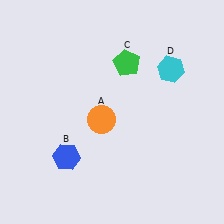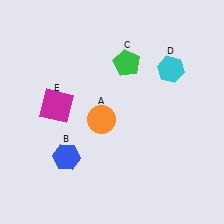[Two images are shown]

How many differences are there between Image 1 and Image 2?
There is 1 difference between the two images.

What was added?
A magenta square (E) was added in Image 2.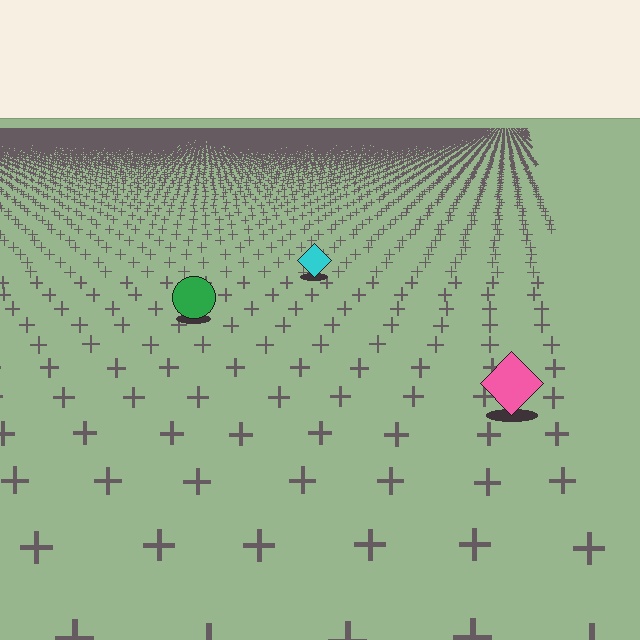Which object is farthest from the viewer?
The cyan diamond is farthest from the viewer. It appears smaller and the ground texture around it is denser.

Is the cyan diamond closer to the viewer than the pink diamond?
No. The pink diamond is closer — you can tell from the texture gradient: the ground texture is coarser near it.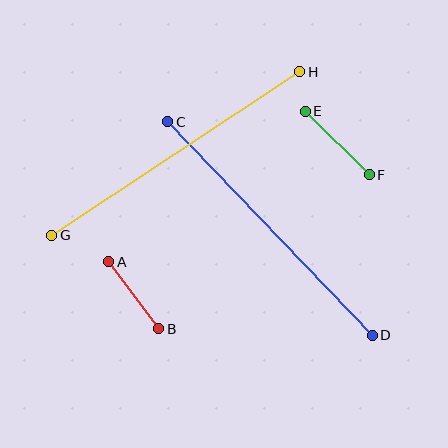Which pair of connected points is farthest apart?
Points G and H are farthest apart.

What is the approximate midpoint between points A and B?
The midpoint is at approximately (134, 295) pixels.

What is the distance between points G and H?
The distance is approximately 297 pixels.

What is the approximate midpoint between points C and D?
The midpoint is at approximately (270, 228) pixels.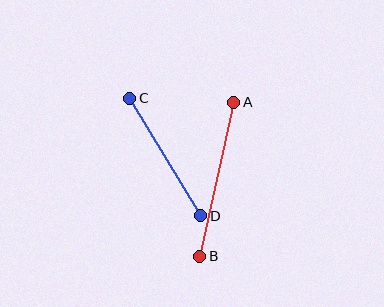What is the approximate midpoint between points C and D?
The midpoint is at approximately (165, 157) pixels.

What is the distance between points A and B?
The distance is approximately 157 pixels.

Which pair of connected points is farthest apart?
Points A and B are farthest apart.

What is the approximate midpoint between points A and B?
The midpoint is at approximately (217, 179) pixels.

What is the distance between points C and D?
The distance is approximately 137 pixels.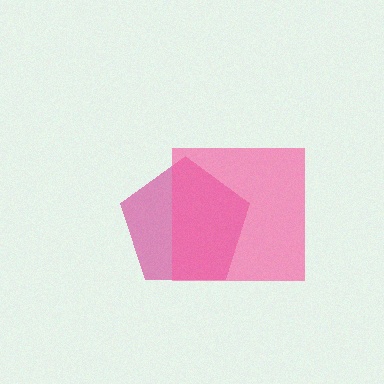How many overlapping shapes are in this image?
There are 2 overlapping shapes in the image.